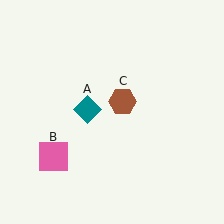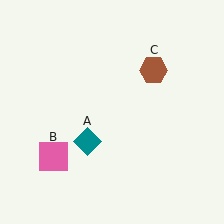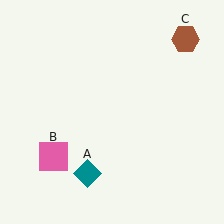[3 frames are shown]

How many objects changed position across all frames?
2 objects changed position: teal diamond (object A), brown hexagon (object C).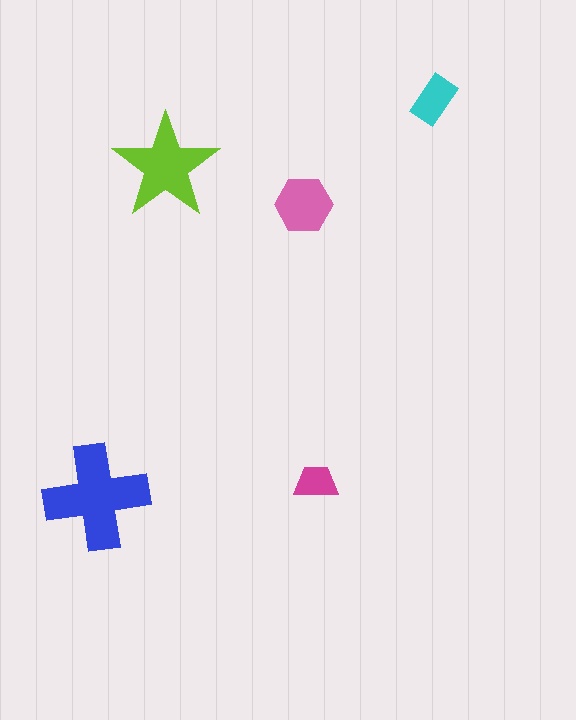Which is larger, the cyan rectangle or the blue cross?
The blue cross.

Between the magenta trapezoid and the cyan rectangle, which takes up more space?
The cyan rectangle.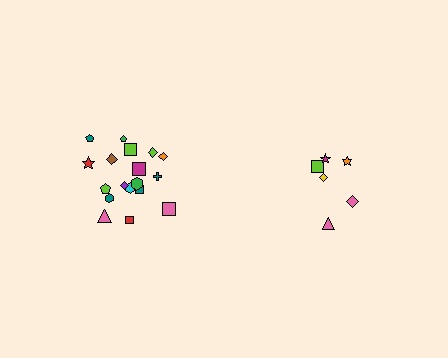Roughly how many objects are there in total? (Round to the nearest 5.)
Roughly 25 objects in total.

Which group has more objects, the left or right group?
The left group.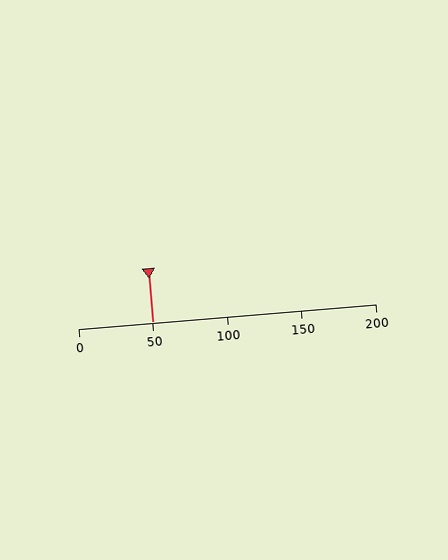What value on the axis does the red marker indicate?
The marker indicates approximately 50.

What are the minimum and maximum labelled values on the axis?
The axis runs from 0 to 200.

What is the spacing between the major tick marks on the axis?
The major ticks are spaced 50 apart.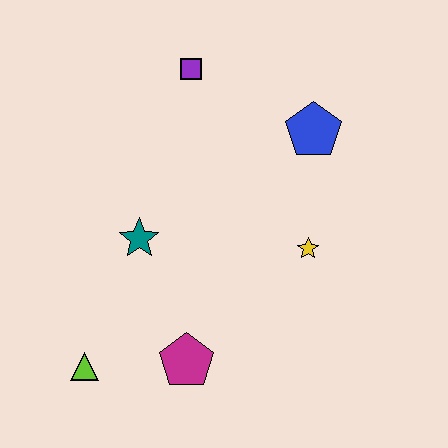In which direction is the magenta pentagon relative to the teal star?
The magenta pentagon is below the teal star.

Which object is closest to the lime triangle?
The magenta pentagon is closest to the lime triangle.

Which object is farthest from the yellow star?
The lime triangle is farthest from the yellow star.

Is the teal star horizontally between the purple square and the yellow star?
No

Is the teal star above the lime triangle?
Yes